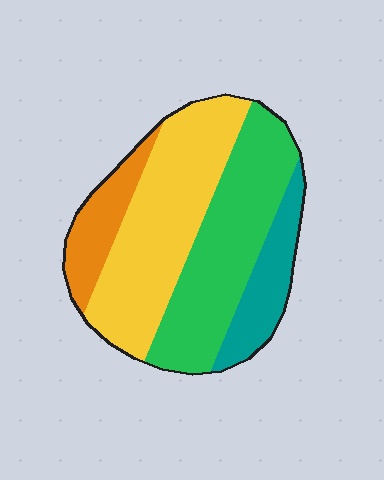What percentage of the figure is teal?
Teal takes up about one eighth (1/8) of the figure.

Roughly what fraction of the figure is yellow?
Yellow takes up about three eighths (3/8) of the figure.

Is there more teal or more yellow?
Yellow.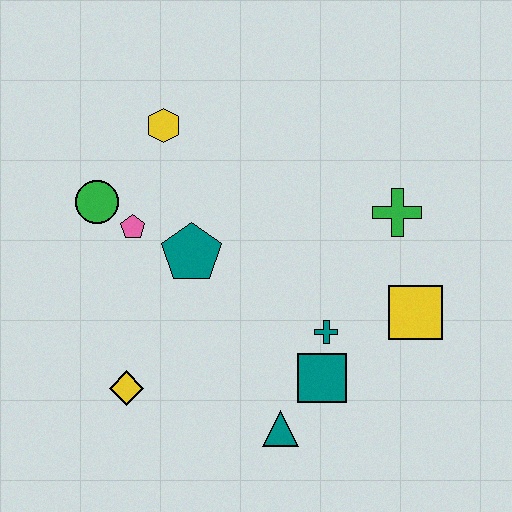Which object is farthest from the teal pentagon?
The yellow square is farthest from the teal pentagon.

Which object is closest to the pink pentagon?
The green circle is closest to the pink pentagon.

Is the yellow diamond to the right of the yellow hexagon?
No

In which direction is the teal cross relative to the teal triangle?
The teal cross is above the teal triangle.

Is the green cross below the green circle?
Yes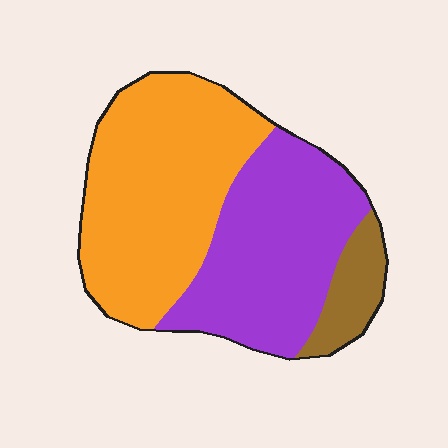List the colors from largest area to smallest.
From largest to smallest: orange, purple, brown.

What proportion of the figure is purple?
Purple covers around 40% of the figure.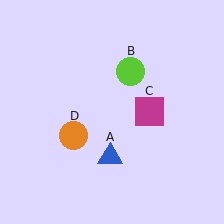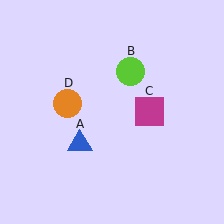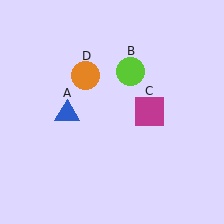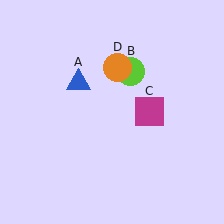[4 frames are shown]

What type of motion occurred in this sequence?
The blue triangle (object A), orange circle (object D) rotated clockwise around the center of the scene.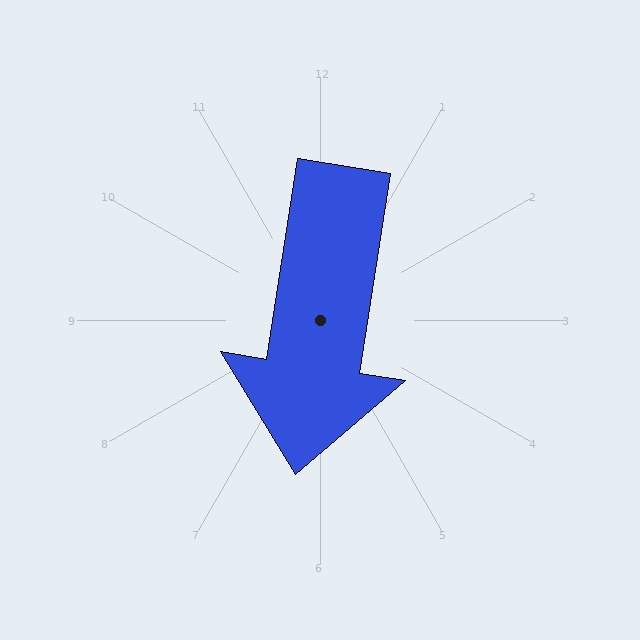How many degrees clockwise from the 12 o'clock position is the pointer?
Approximately 189 degrees.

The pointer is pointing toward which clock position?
Roughly 6 o'clock.